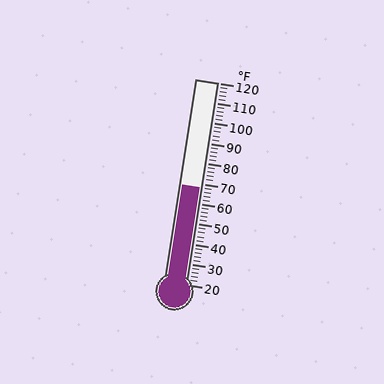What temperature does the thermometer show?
The thermometer shows approximately 68°F.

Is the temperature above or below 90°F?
The temperature is below 90°F.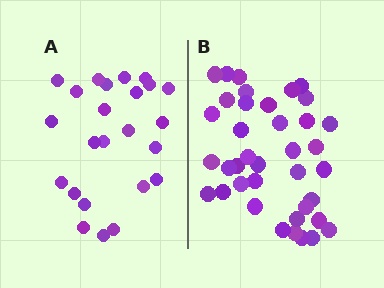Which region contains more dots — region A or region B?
Region B (the right region) has more dots.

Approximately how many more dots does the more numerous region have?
Region B has approximately 15 more dots than region A.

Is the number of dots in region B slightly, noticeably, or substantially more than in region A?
Region B has substantially more. The ratio is roughly 1.6 to 1.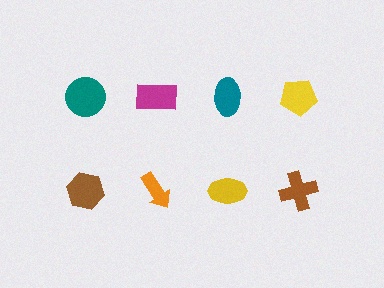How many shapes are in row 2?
4 shapes.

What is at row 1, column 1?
A teal circle.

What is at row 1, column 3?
A teal ellipse.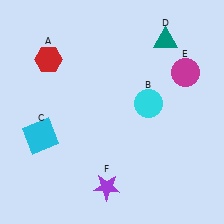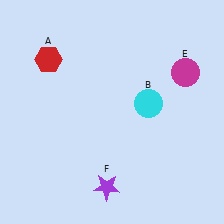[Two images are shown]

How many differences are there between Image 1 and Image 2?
There are 2 differences between the two images.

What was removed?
The cyan square (C), the teal triangle (D) were removed in Image 2.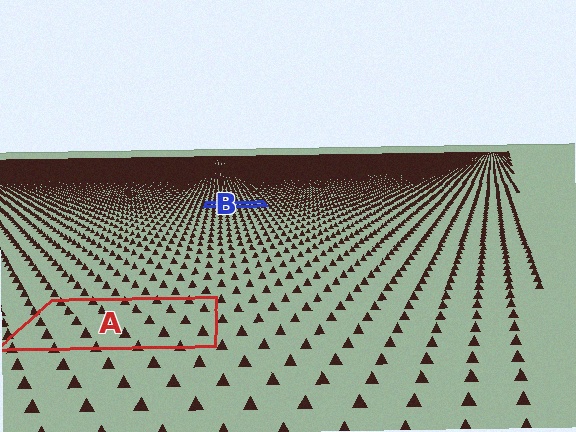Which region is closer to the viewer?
Region A is closer. The texture elements there are larger and more spread out.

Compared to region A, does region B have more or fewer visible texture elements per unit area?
Region B has more texture elements per unit area — they are packed more densely because it is farther away.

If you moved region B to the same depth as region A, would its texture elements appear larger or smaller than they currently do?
They would appear larger. At a closer depth, the same texture elements are projected at a bigger on-screen size.